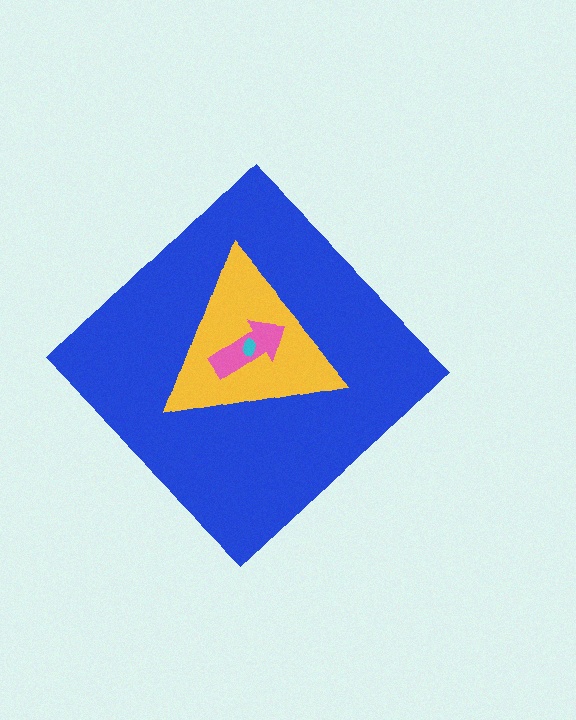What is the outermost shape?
The blue diamond.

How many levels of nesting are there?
4.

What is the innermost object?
The cyan ellipse.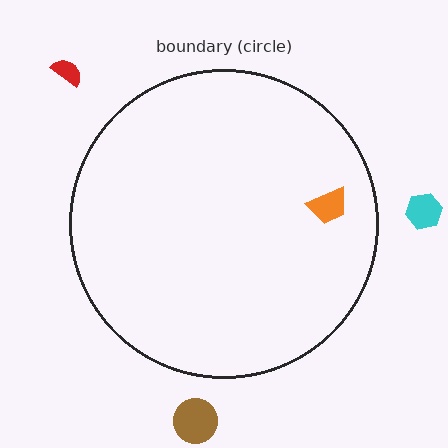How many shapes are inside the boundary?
1 inside, 3 outside.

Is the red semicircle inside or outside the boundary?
Outside.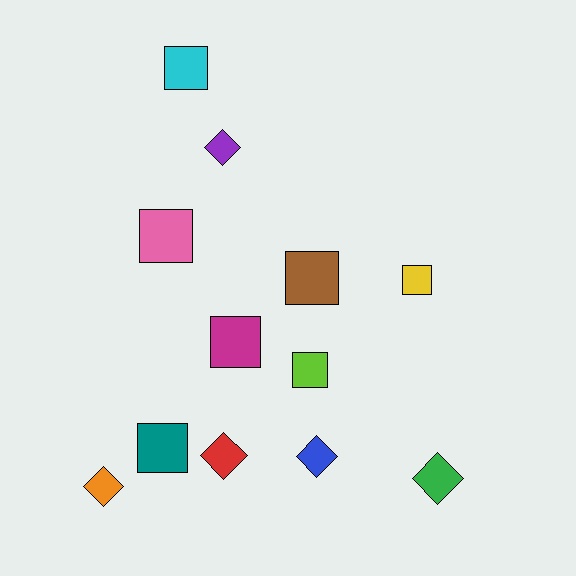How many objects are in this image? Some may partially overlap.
There are 12 objects.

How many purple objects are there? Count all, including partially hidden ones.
There is 1 purple object.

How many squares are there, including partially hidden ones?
There are 7 squares.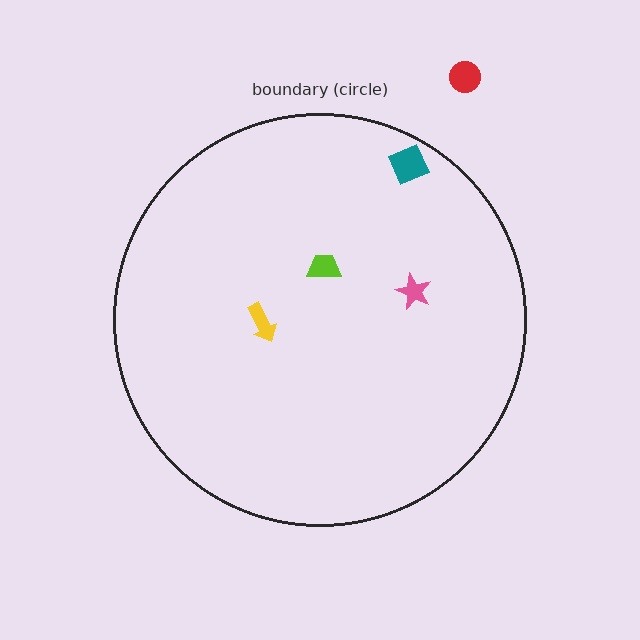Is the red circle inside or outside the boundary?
Outside.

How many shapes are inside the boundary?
4 inside, 1 outside.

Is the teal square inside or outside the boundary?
Inside.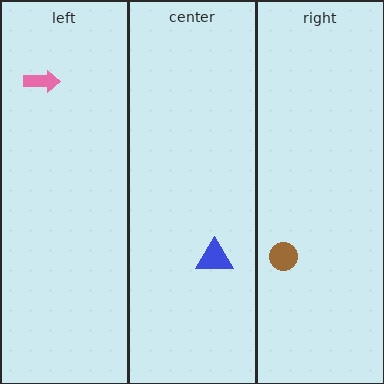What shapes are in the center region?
The blue triangle.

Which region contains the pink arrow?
The left region.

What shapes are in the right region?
The brown circle.